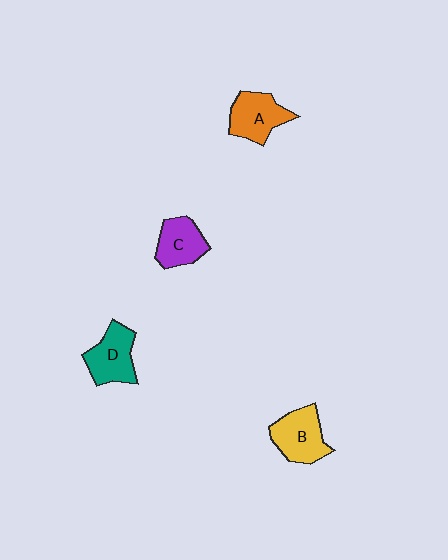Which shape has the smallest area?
Shape C (purple).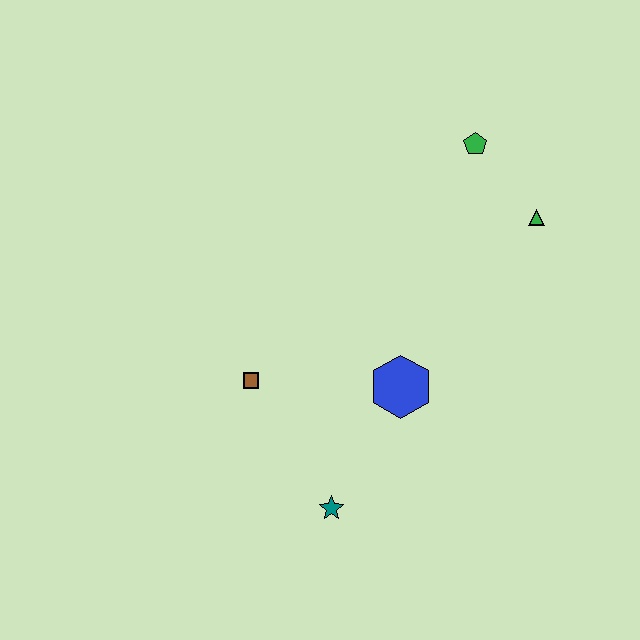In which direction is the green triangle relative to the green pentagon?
The green triangle is below the green pentagon.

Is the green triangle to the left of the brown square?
No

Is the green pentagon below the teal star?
No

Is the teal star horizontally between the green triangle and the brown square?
Yes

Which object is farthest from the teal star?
The green pentagon is farthest from the teal star.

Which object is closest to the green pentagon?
The green triangle is closest to the green pentagon.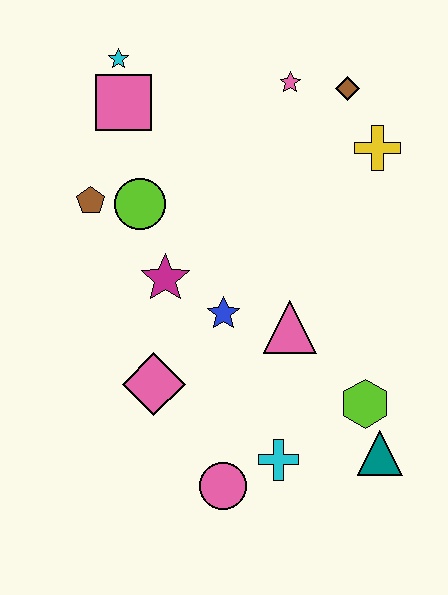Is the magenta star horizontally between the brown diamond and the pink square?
Yes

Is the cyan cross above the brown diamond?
No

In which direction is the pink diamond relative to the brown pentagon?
The pink diamond is below the brown pentagon.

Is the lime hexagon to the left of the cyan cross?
No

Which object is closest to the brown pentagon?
The lime circle is closest to the brown pentagon.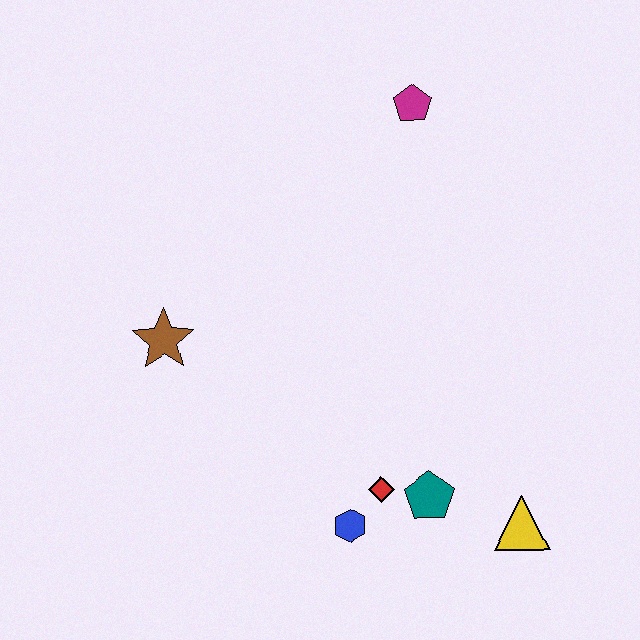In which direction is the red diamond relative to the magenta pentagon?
The red diamond is below the magenta pentagon.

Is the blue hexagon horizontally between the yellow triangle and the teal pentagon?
No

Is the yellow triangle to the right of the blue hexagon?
Yes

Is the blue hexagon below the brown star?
Yes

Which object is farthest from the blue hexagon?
The magenta pentagon is farthest from the blue hexagon.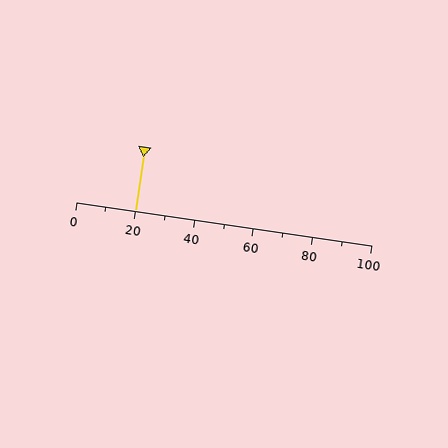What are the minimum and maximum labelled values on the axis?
The axis runs from 0 to 100.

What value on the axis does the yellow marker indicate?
The marker indicates approximately 20.